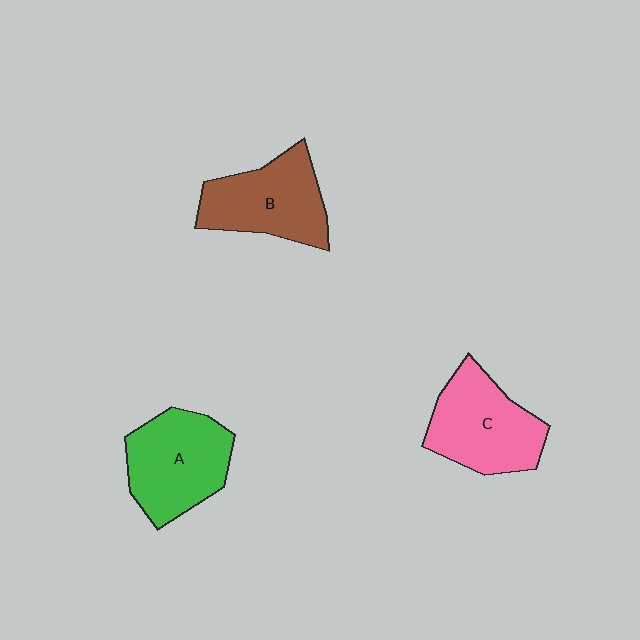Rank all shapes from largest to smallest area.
From largest to smallest: A (green), C (pink), B (brown).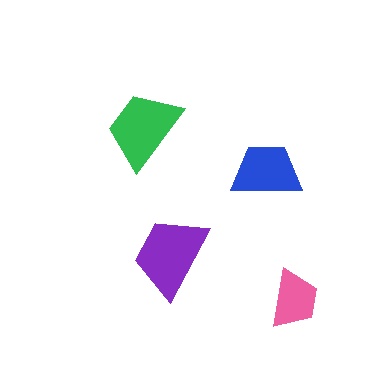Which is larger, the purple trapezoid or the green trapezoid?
The purple one.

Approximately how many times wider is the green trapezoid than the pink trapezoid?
About 1.5 times wider.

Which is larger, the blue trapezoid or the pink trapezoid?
The blue one.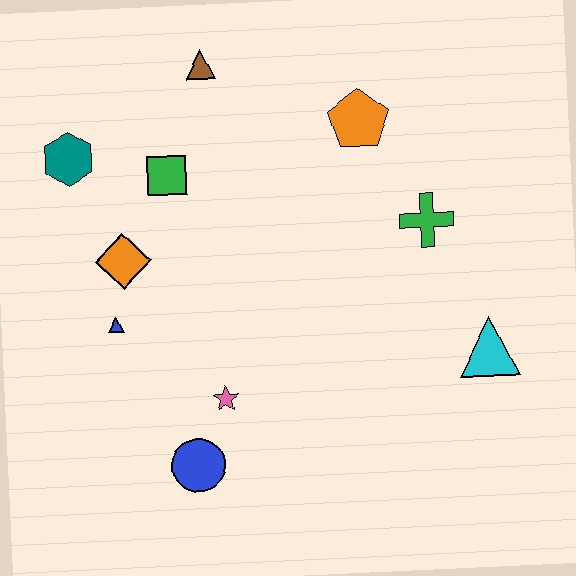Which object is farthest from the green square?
The cyan triangle is farthest from the green square.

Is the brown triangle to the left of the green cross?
Yes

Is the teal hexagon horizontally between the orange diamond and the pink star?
No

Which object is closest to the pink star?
The blue circle is closest to the pink star.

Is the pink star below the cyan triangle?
Yes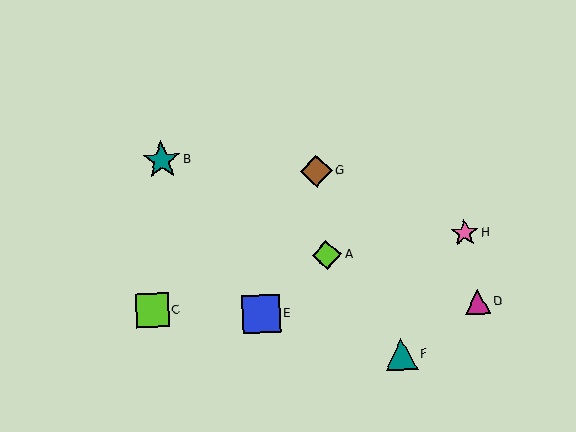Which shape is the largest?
The blue square (labeled E) is the largest.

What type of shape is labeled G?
Shape G is a brown diamond.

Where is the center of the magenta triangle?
The center of the magenta triangle is at (478, 302).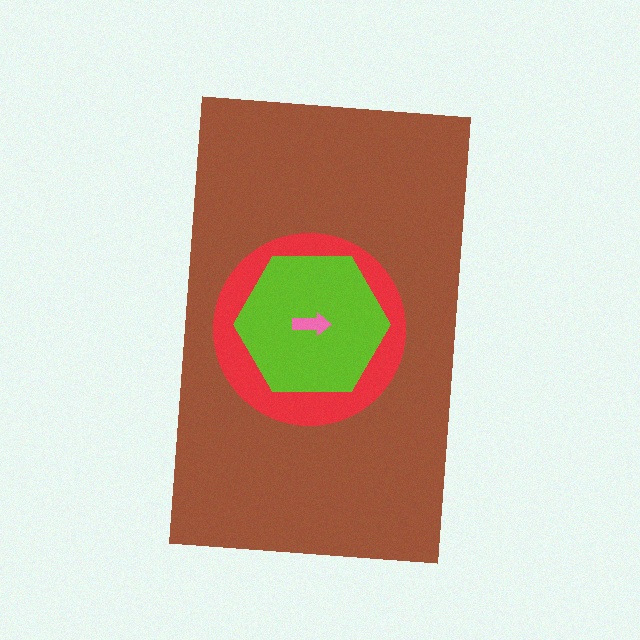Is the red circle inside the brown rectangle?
Yes.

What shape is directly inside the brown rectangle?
The red circle.